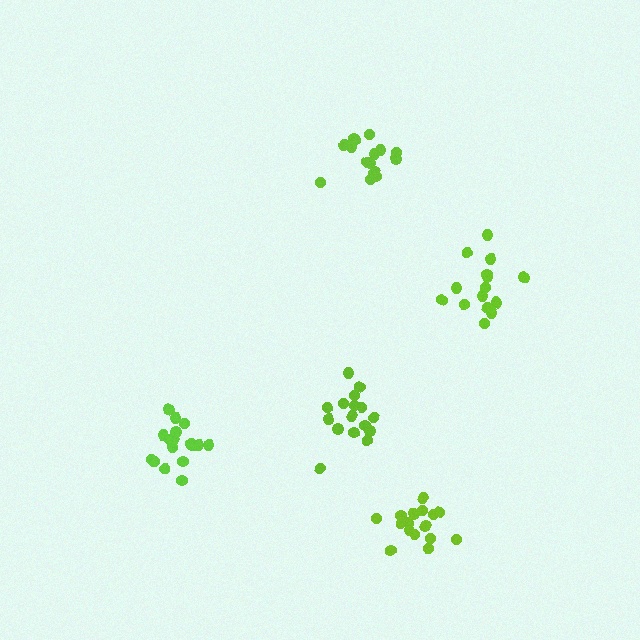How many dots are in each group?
Group 1: 15 dots, Group 2: 15 dots, Group 3: 16 dots, Group 4: 16 dots, Group 5: 20 dots (82 total).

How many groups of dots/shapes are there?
There are 5 groups.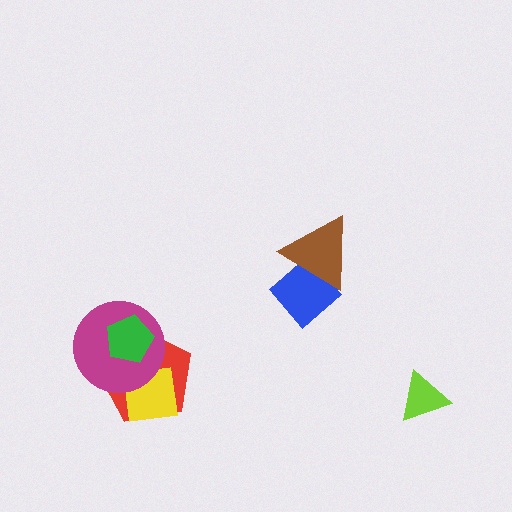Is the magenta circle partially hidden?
Yes, it is partially covered by another shape.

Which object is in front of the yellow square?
The magenta circle is in front of the yellow square.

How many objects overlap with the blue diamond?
1 object overlaps with the blue diamond.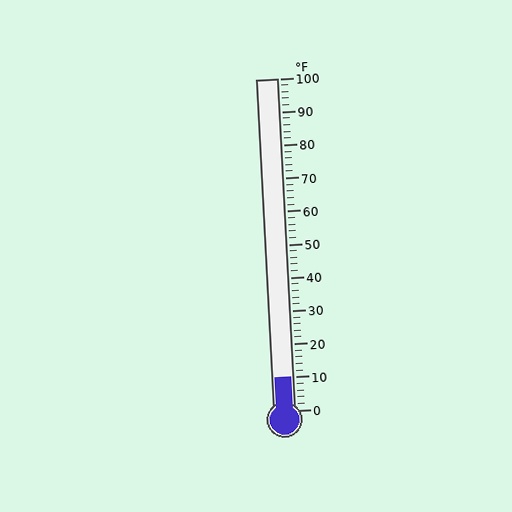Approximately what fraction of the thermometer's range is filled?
The thermometer is filled to approximately 10% of its range.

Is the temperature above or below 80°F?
The temperature is below 80°F.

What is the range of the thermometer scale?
The thermometer scale ranges from 0°F to 100°F.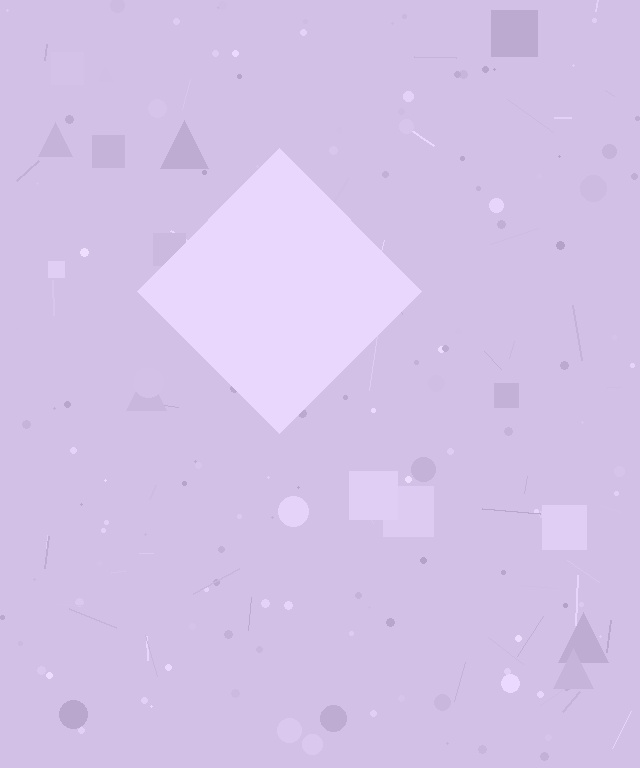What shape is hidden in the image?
A diamond is hidden in the image.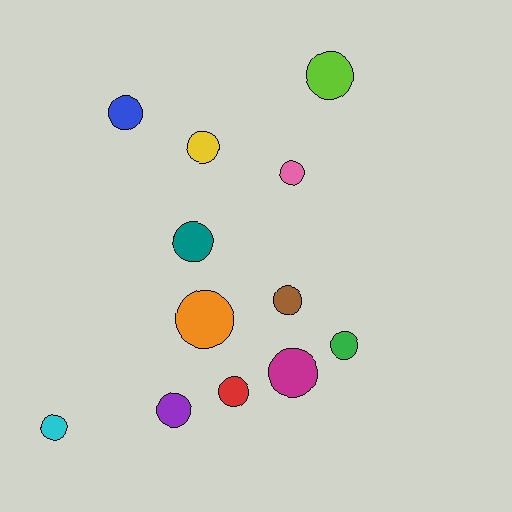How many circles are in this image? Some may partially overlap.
There are 12 circles.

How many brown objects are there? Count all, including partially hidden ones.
There is 1 brown object.